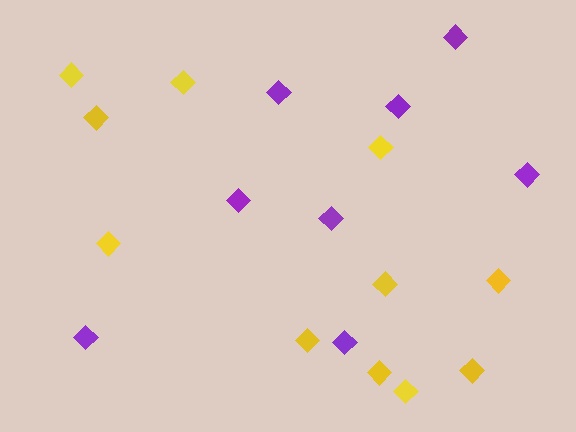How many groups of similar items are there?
There are 2 groups: one group of yellow diamonds (11) and one group of purple diamonds (8).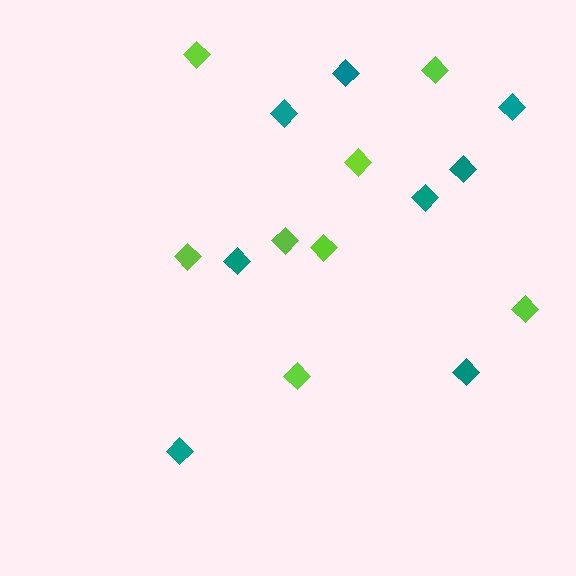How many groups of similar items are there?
There are 2 groups: one group of lime diamonds (8) and one group of teal diamonds (8).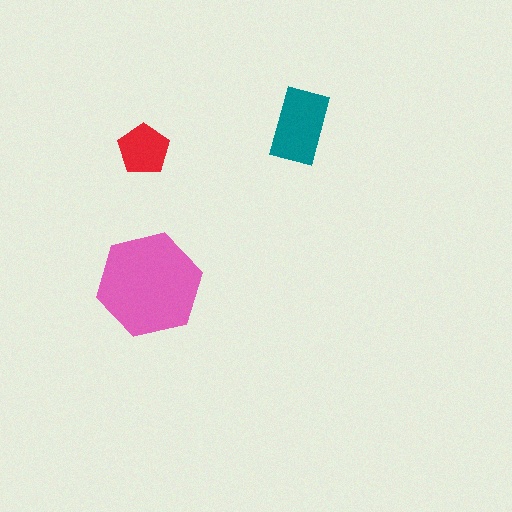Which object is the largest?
The pink hexagon.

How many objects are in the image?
There are 3 objects in the image.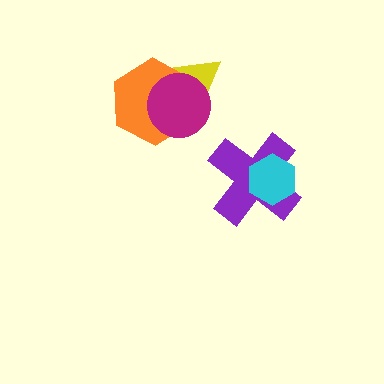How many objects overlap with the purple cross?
1 object overlaps with the purple cross.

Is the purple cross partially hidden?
Yes, it is partially covered by another shape.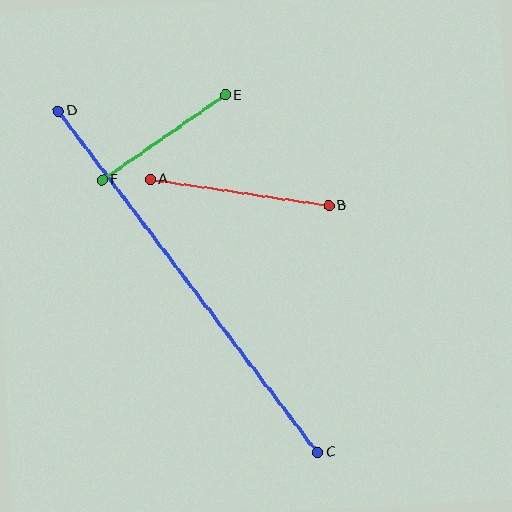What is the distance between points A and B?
The distance is approximately 180 pixels.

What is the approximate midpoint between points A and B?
The midpoint is at approximately (240, 193) pixels.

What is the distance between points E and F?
The distance is approximately 149 pixels.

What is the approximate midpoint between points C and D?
The midpoint is at approximately (188, 282) pixels.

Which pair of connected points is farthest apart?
Points C and D are farthest apart.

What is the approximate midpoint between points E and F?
The midpoint is at approximately (164, 137) pixels.